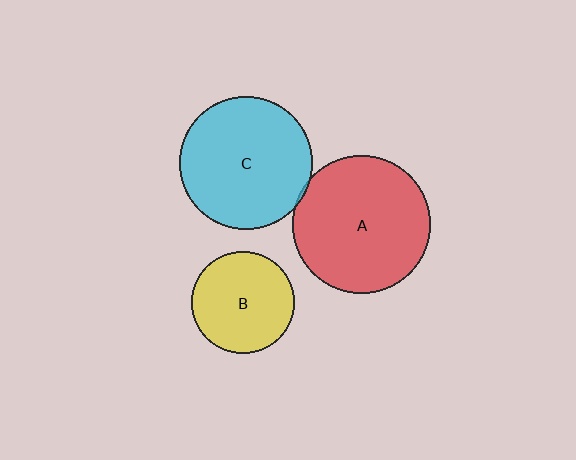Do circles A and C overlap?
Yes.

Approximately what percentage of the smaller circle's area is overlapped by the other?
Approximately 5%.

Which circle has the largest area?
Circle A (red).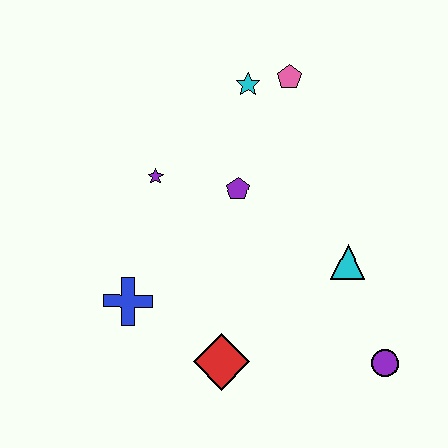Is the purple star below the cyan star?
Yes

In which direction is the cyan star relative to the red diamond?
The cyan star is above the red diamond.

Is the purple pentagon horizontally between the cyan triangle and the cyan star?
No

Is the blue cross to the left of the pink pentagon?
Yes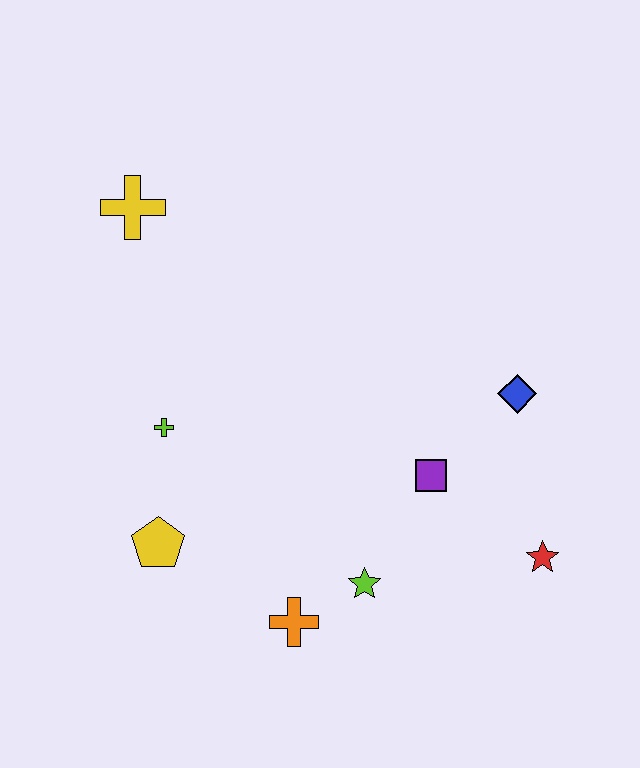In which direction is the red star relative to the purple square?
The red star is to the right of the purple square.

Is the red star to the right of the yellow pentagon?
Yes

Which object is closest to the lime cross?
The yellow pentagon is closest to the lime cross.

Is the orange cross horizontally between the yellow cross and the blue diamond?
Yes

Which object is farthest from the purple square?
The yellow cross is farthest from the purple square.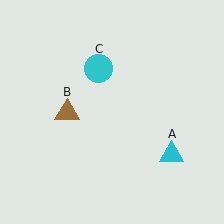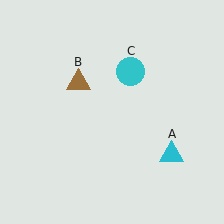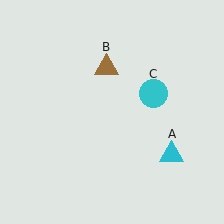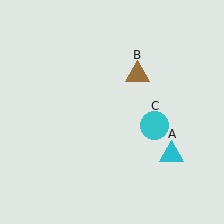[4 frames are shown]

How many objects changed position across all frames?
2 objects changed position: brown triangle (object B), cyan circle (object C).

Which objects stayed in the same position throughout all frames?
Cyan triangle (object A) remained stationary.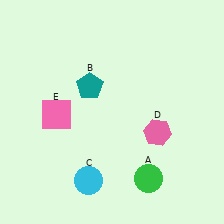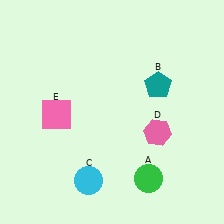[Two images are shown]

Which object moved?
The teal pentagon (B) moved right.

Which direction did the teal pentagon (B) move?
The teal pentagon (B) moved right.